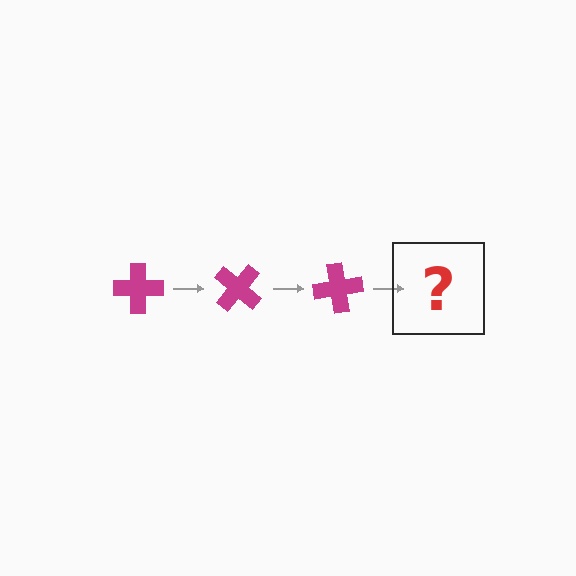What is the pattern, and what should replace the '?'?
The pattern is that the cross rotates 40 degrees each step. The '?' should be a magenta cross rotated 120 degrees.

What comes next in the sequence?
The next element should be a magenta cross rotated 120 degrees.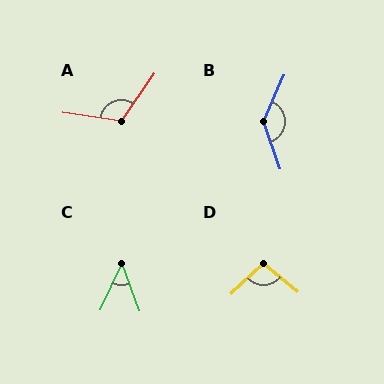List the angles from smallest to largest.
C (45°), D (98°), A (116°), B (137°).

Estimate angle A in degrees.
Approximately 116 degrees.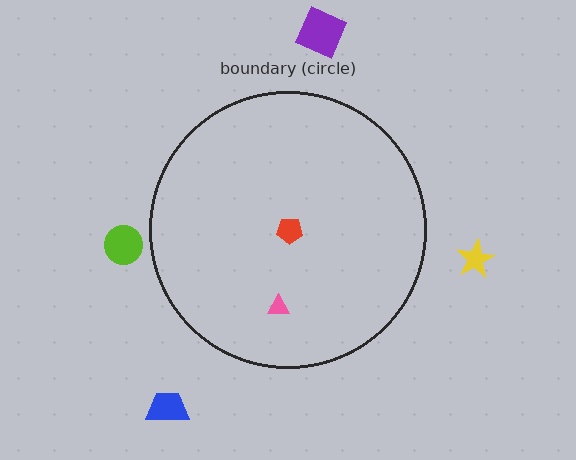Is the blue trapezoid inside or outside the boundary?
Outside.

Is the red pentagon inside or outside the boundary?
Inside.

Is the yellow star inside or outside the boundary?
Outside.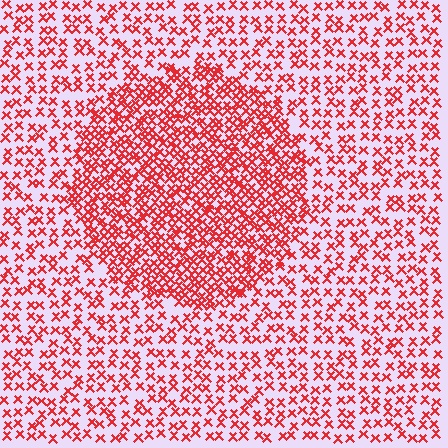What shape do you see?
I see a circle.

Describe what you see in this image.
The image contains small red elements arranged at two different densities. A circle-shaped region is visible where the elements are more densely packed than the surrounding area.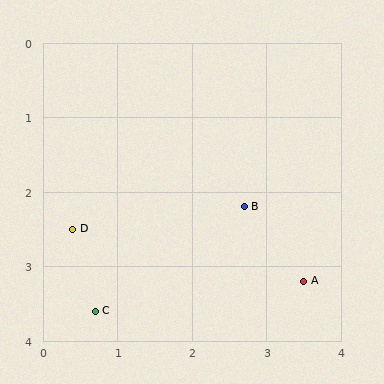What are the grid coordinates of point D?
Point D is at approximately (0.4, 2.5).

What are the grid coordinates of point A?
Point A is at approximately (3.5, 3.2).